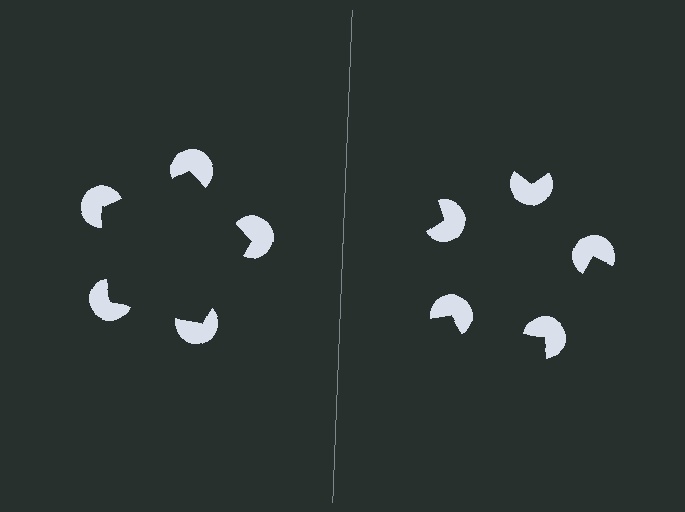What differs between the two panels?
The pac-man discs are positioned identically on both sides; only the wedge orientations differ. On the left they align to a pentagon; on the right they are misaligned.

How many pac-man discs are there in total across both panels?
10 — 5 on each side.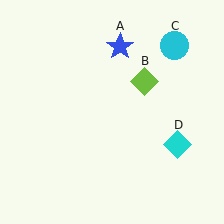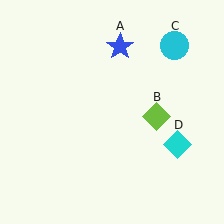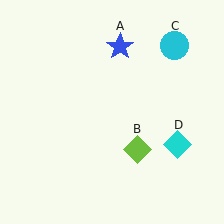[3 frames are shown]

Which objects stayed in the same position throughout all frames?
Blue star (object A) and cyan circle (object C) and cyan diamond (object D) remained stationary.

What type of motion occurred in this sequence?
The lime diamond (object B) rotated clockwise around the center of the scene.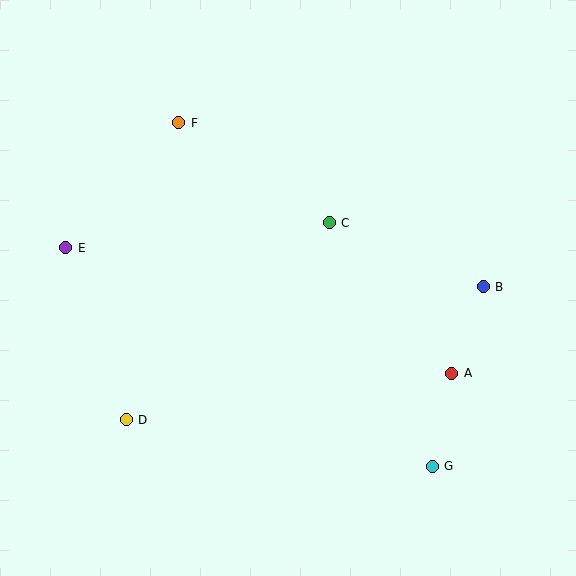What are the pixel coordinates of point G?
Point G is at (432, 466).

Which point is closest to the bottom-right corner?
Point G is closest to the bottom-right corner.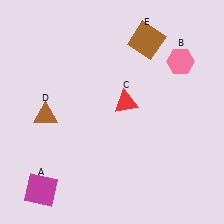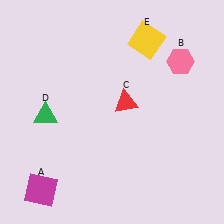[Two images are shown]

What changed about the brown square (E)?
In Image 1, E is brown. In Image 2, it changed to yellow.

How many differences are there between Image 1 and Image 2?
There are 2 differences between the two images.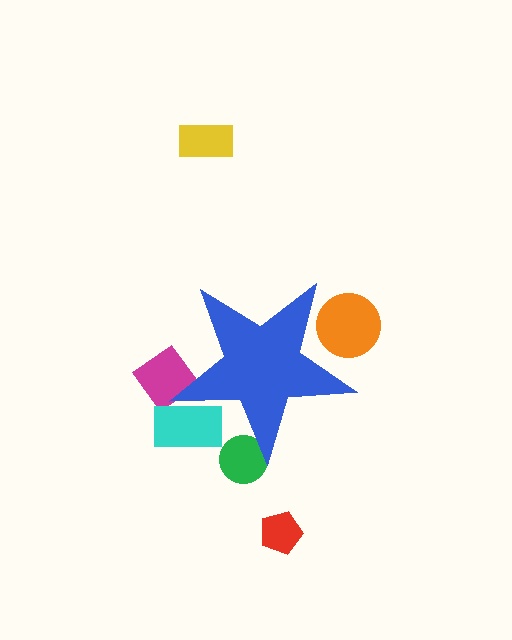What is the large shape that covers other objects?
A blue star.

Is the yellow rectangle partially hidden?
No, the yellow rectangle is fully visible.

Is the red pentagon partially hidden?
No, the red pentagon is fully visible.